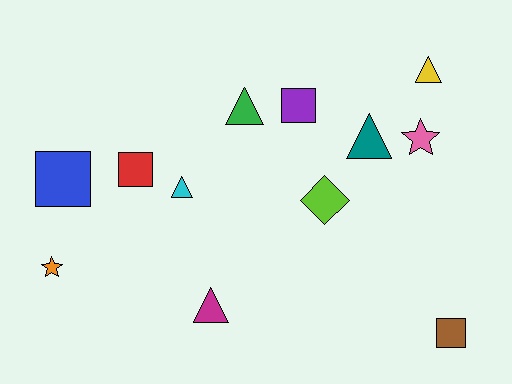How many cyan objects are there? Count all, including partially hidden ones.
There is 1 cyan object.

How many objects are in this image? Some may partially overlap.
There are 12 objects.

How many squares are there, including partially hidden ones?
There are 4 squares.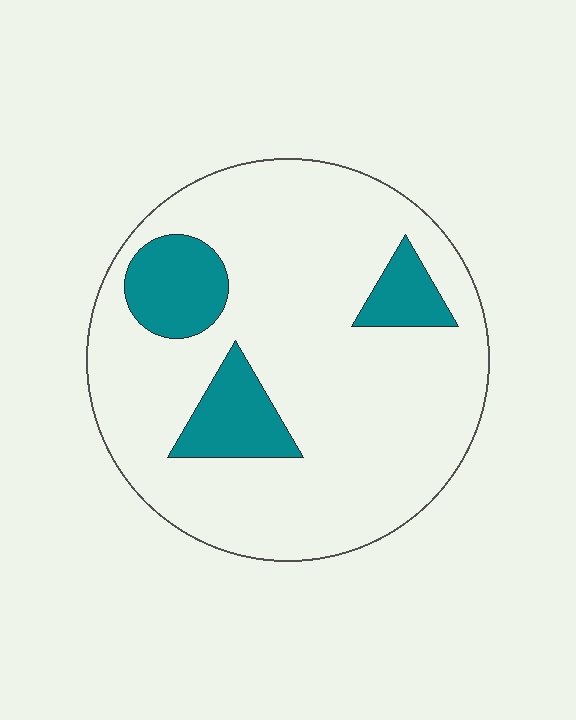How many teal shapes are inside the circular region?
3.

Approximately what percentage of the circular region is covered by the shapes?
Approximately 15%.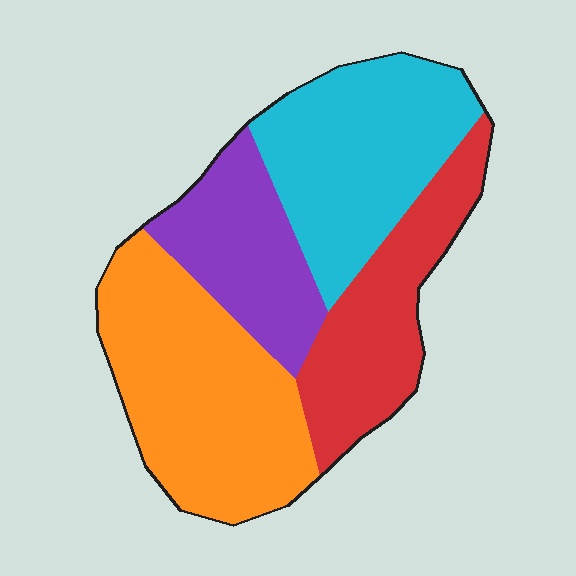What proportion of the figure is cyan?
Cyan takes up about one quarter (1/4) of the figure.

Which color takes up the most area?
Orange, at roughly 35%.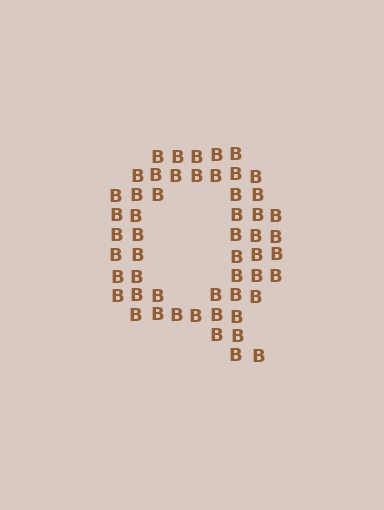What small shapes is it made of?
It is made of small letter B's.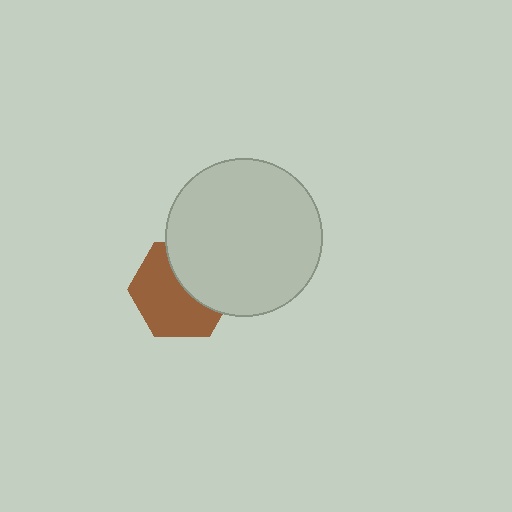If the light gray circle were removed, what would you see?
You would see the complete brown hexagon.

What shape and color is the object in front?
The object in front is a light gray circle.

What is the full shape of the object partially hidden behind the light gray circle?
The partially hidden object is a brown hexagon.